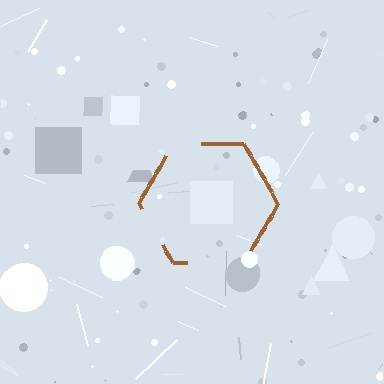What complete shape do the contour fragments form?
The contour fragments form a hexagon.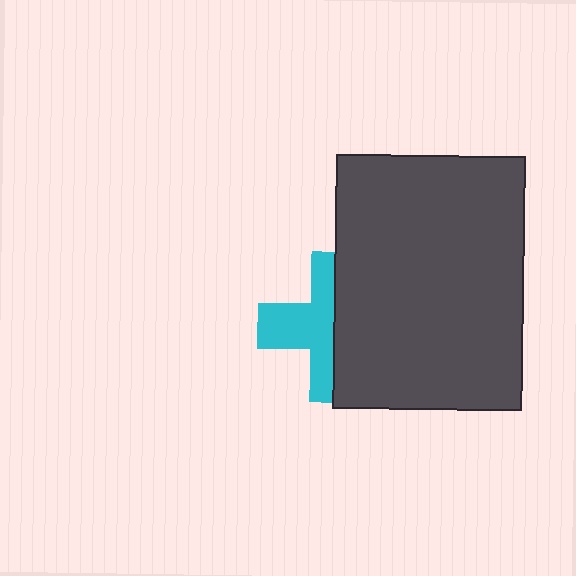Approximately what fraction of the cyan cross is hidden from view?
Roughly 51% of the cyan cross is hidden behind the dark gray rectangle.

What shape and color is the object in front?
The object in front is a dark gray rectangle.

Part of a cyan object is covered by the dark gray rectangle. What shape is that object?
It is a cross.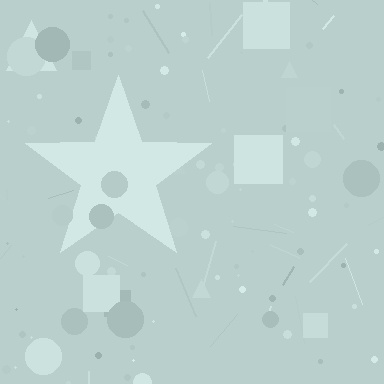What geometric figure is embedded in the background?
A star is embedded in the background.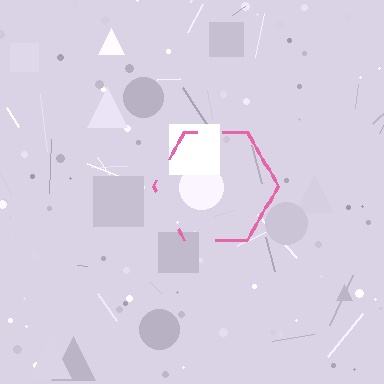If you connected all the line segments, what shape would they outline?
They would outline a hexagon.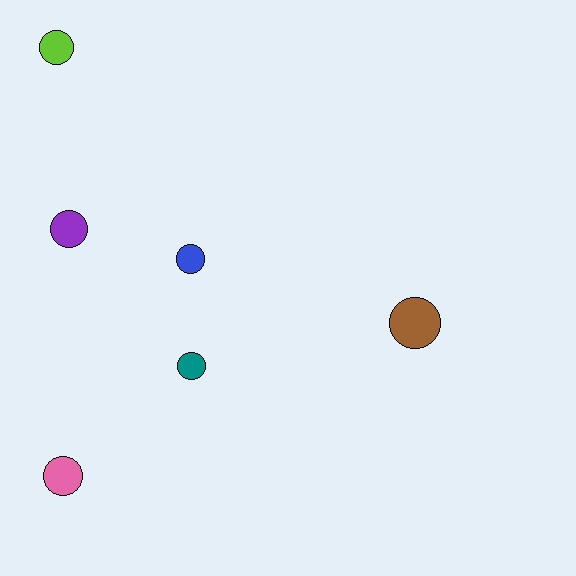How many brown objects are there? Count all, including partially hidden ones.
There is 1 brown object.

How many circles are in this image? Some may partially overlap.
There are 6 circles.